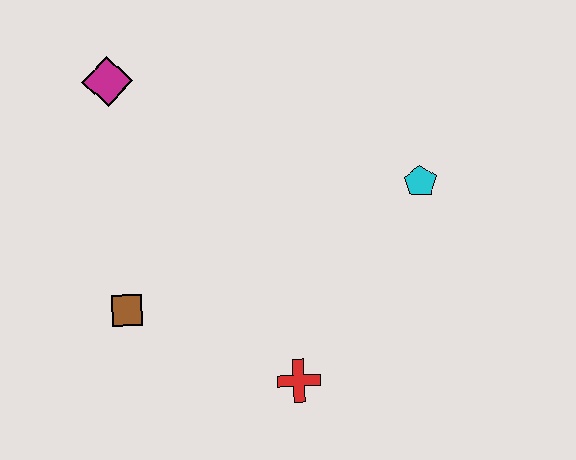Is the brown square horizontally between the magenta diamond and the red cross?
Yes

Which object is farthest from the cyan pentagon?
The magenta diamond is farthest from the cyan pentagon.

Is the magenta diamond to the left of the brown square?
Yes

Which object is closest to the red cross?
The brown square is closest to the red cross.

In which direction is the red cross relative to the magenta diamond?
The red cross is below the magenta diamond.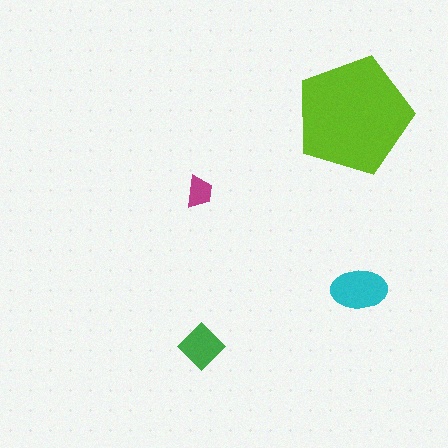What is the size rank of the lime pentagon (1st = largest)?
1st.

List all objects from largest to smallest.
The lime pentagon, the cyan ellipse, the green diamond, the magenta trapezoid.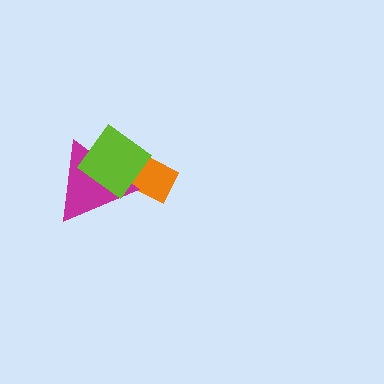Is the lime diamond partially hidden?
No, no other shape covers it.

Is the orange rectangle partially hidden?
Yes, it is partially covered by another shape.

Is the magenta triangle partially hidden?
Yes, it is partially covered by another shape.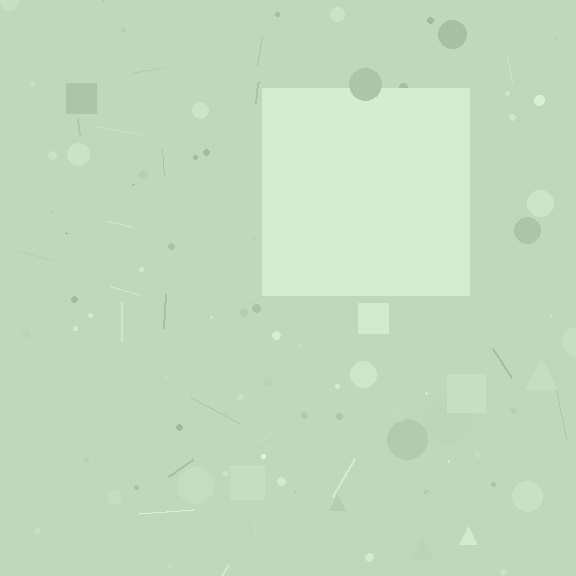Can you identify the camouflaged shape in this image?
The camouflaged shape is a square.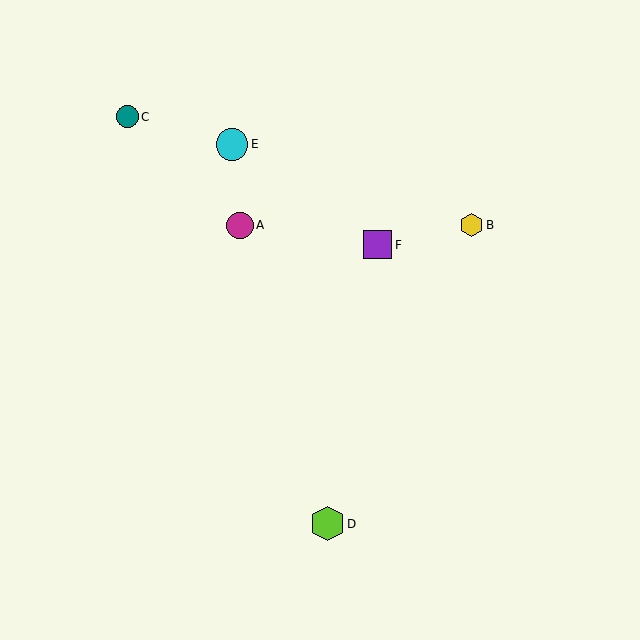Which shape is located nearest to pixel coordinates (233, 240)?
The magenta circle (labeled A) at (240, 225) is nearest to that location.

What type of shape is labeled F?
Shape F is a purple square.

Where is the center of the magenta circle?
The center of the magenta circle is at (240, 225).